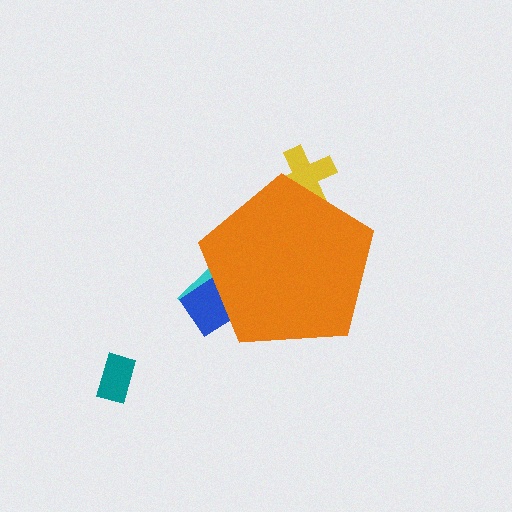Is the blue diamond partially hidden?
Yes, the blue diamond is partially hidden behind the orange pentagon.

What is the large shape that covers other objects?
An orange pentagon.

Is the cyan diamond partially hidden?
Yes, the cyan diamond is partially hidden behind the orange pentagon.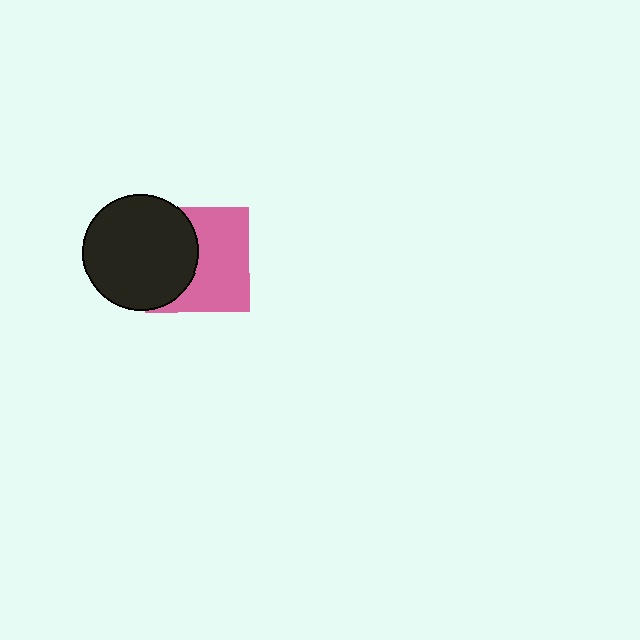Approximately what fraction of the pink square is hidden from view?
Roughly 42% of the pink square is hidden behind the black circle.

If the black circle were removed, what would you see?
You would see the complete pink square.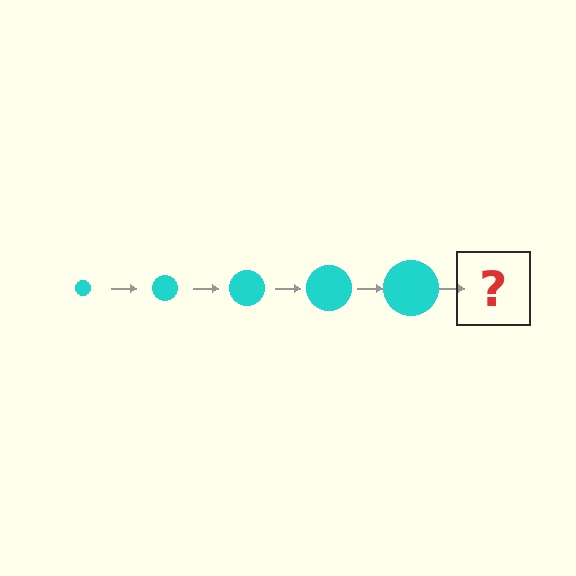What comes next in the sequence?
The next element should be a cyan circle, larger than the previous one.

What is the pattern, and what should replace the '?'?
The pattern is that the circle gets progressively larger each step. The '?' should be a cyan circle, larger than the previous one.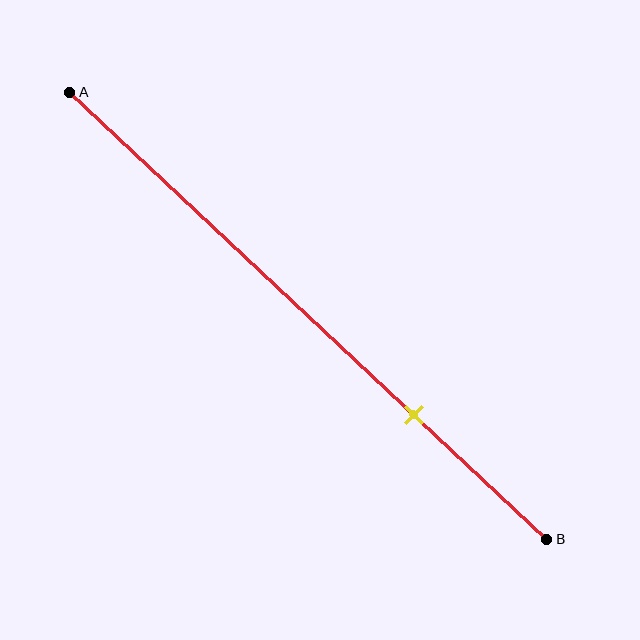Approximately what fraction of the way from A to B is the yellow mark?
The yellow mark is approximately 70% of the way from A to B.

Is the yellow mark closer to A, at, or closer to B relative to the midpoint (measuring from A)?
The yellow mark is closer to point B than the midpoint of segment AB.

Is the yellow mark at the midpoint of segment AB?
No, the mark is at about 70% from A, not at the 50% midpoint.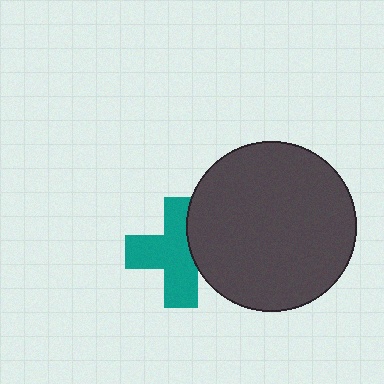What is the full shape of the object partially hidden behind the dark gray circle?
The partially hidden object is a teal cross.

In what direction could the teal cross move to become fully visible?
The teal cross could move left. That would shift it out from behind the dark gray circle entirely.